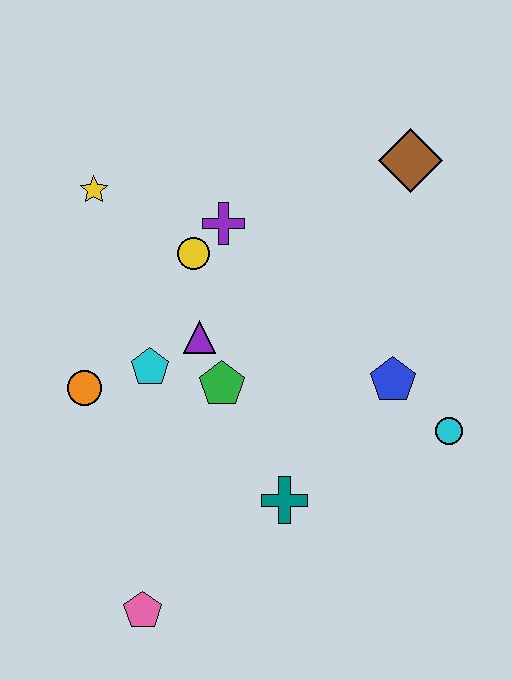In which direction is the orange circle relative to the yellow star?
The orange circle is below the yellow star.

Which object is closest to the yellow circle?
The purple cross is closest to the yellow circle.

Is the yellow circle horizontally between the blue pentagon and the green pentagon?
No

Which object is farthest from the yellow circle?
The pink pentagon is farthest from the yellow circle.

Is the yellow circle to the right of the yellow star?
Yes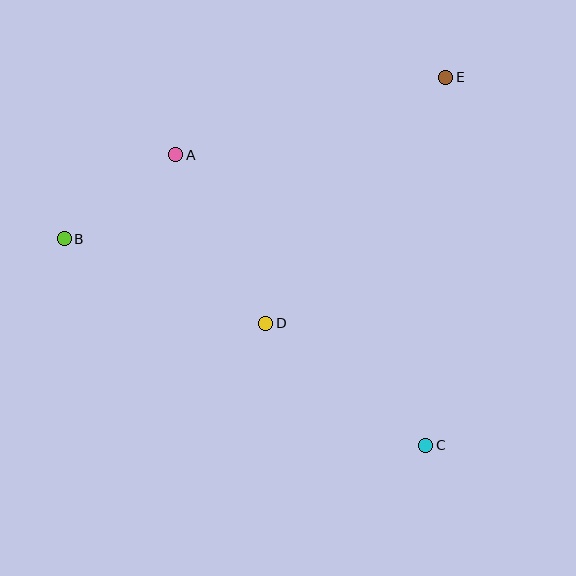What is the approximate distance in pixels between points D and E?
The distance between D and E is approximately 305 pixels.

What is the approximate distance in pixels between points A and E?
The distance between A and E is approximately 281 pixels.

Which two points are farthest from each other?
Points B and C are farthest from each other.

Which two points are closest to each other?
Points A and B are closest to each other.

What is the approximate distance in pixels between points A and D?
The distance between A and D is approximately 191 pixels.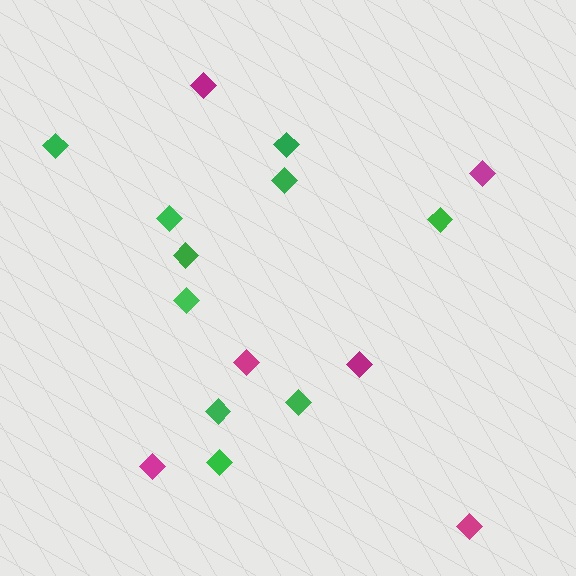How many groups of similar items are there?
There are 2 groups: one group of green diamonds (10) and one group of magenta diamonds (6).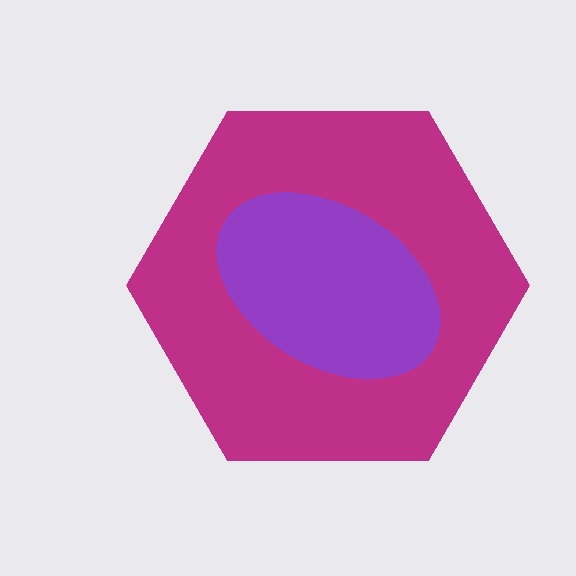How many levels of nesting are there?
2.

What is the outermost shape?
The magenta hexagon.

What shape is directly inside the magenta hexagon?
The purple ellipse.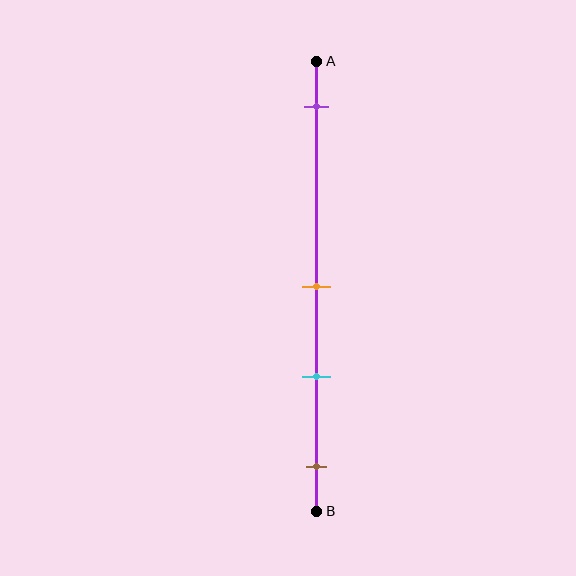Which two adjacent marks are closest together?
The orange and cyan marks are the closest adjacent pair.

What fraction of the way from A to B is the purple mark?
The purple mark is approximately 10% (0.1) of the way from A to B.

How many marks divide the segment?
There are 4 marks dividing the segment.